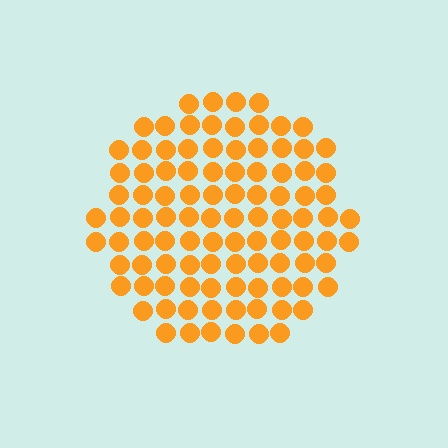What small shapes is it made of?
It is made of small circles.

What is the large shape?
The large shape is a circle.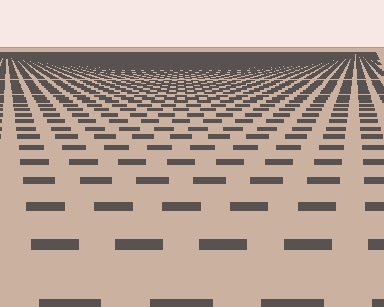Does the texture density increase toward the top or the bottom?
Density increases toward the top.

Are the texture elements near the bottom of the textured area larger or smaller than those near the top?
Larger. Near the bottom, elements are closer to the viewer and appear at a bigger on-screen size.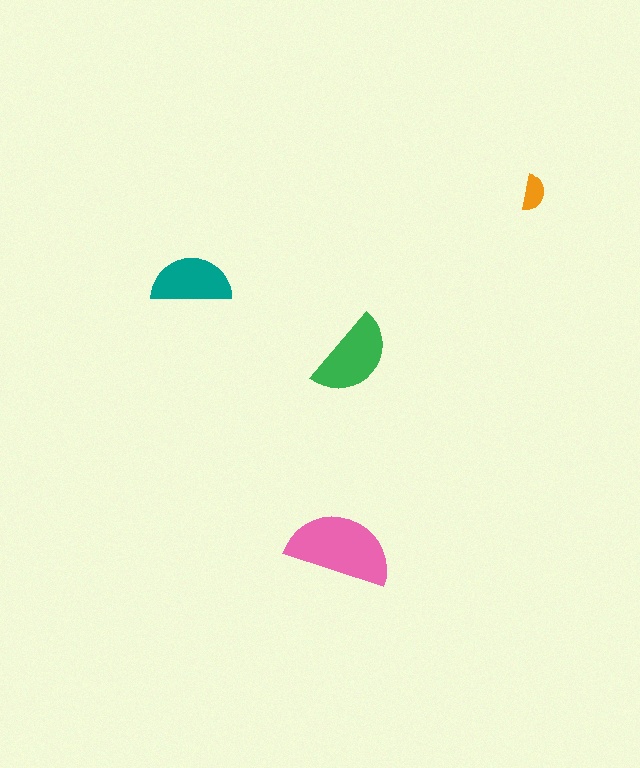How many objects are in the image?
There are 4 objects in the image.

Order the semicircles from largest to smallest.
the pink one, the green one, the teal one, the orange one.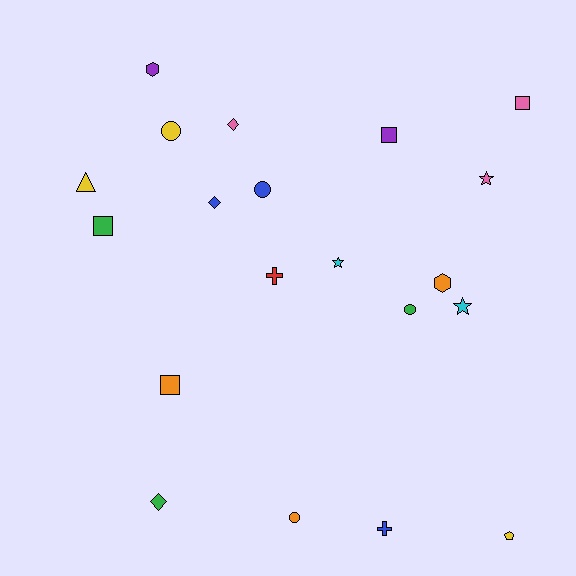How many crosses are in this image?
There are 2 crosses.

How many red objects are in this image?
There is 1 red object.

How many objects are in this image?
There are 20 objects.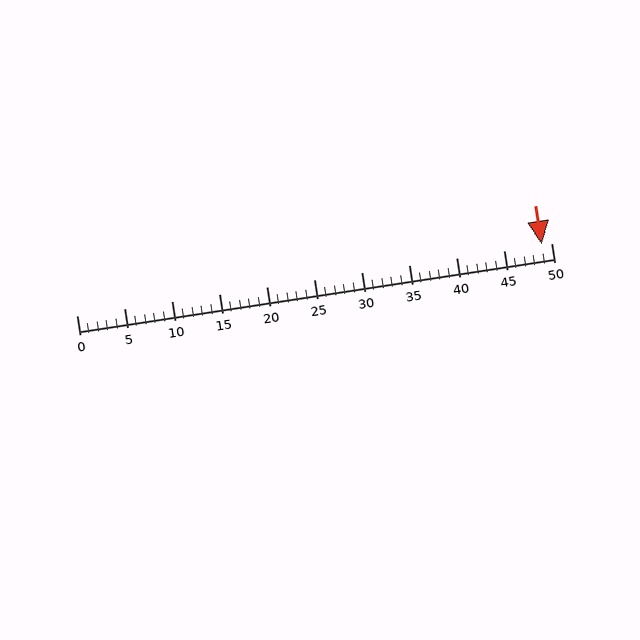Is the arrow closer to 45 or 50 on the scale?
The arrow is closer to 50.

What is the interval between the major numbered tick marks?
The major tick marks are spaced 5 units apart.